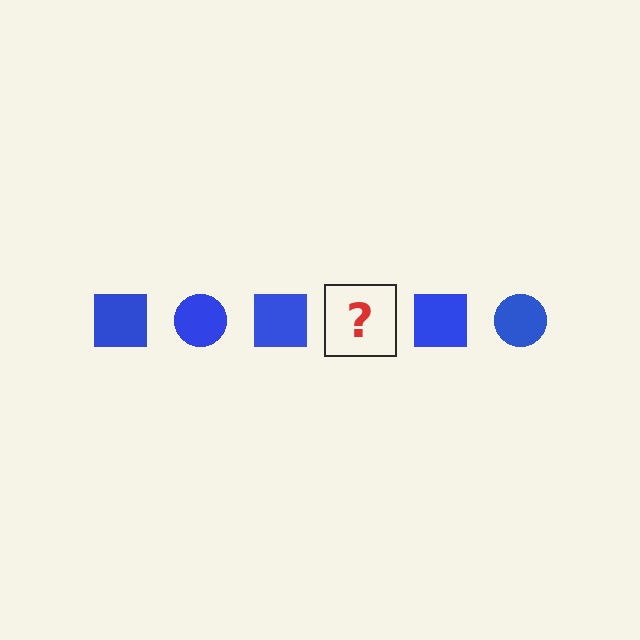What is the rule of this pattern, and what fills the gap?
The rule is that the pattern cycles through square, circle shapes in blue. The gap should be filled with a blue circle.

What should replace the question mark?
The question mark should be replaced with a blue circle.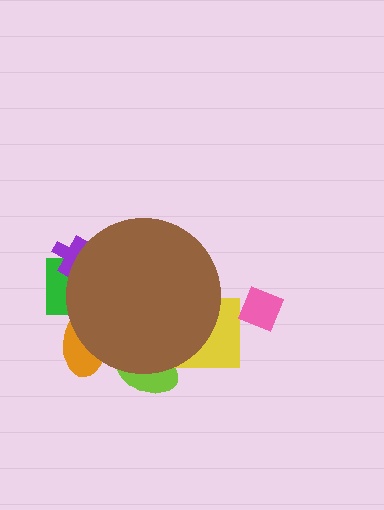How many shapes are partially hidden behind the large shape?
5 shapes are partially hidden.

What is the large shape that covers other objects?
A brown circle.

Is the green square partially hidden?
Yes, the green square is partially hidden behind the brown circle.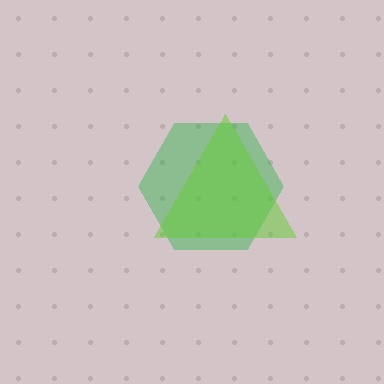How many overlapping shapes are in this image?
There are 2 overlapping shapes in the image.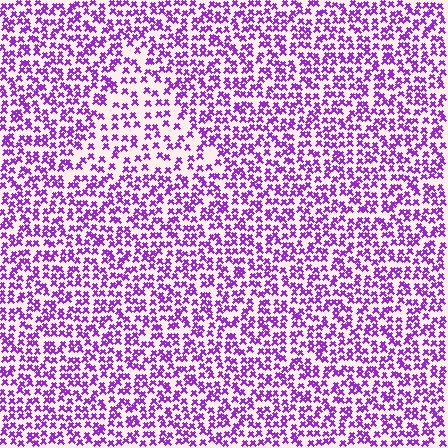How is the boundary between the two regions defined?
The boundary is defined by a change in element density (approximately 1.7x ratio). All elements are the same color, size, and shape.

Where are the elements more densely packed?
The elements are more densely packed outside the triangle boundary.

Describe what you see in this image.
The image contains small purple elements arranged at two different densities. A triangle-shaped region is visible where the elements are less densely packed than the surrounding area.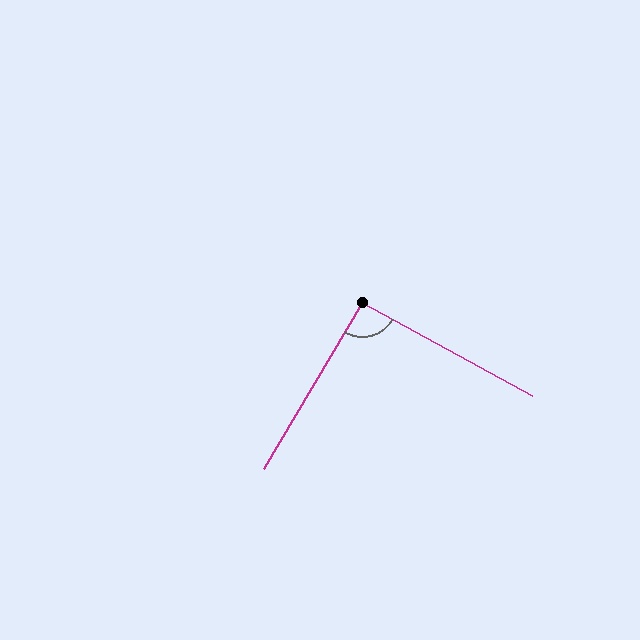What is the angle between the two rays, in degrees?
Approximately 92 degrees.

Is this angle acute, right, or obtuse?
It is approximately a right angle.